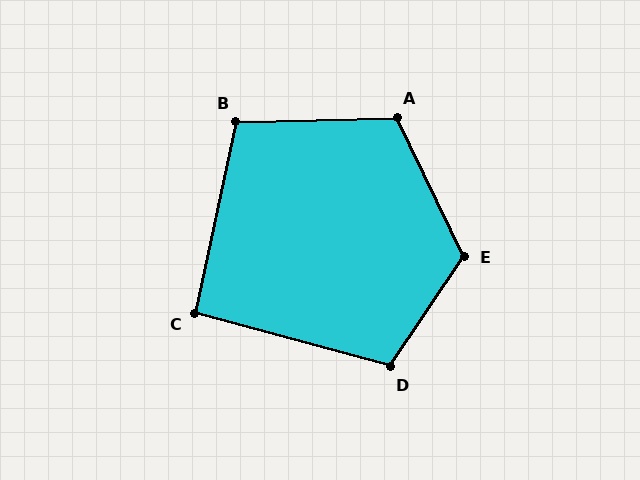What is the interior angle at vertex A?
Approximately 114 degrees (obtuse).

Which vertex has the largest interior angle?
E, at approximately 121 degrees.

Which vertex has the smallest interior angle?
C, at approximately 93 degrees.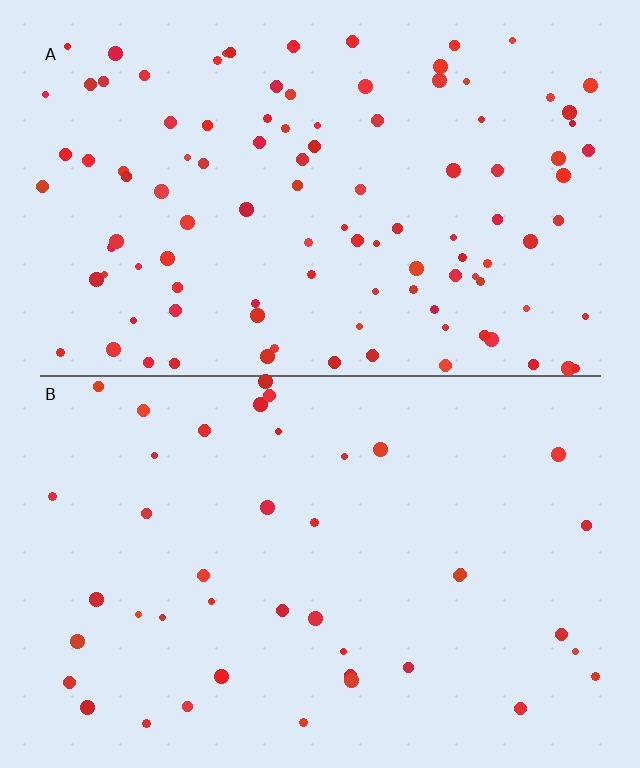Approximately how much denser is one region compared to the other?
Approximately 2.6× — region A over region B.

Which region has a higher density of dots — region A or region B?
A (the top).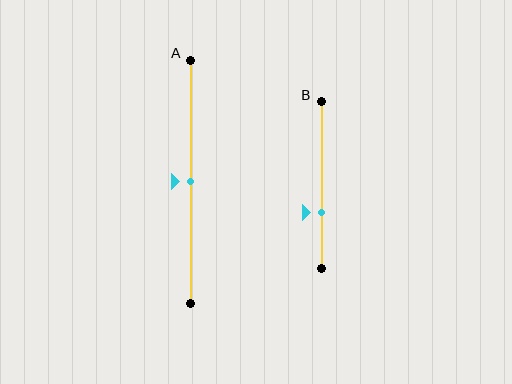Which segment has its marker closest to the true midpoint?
Segment A has its marker closest to the true midpoint.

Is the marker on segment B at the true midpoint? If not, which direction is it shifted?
No, the marker on segment B is shifted downward by about 16% of the segment length.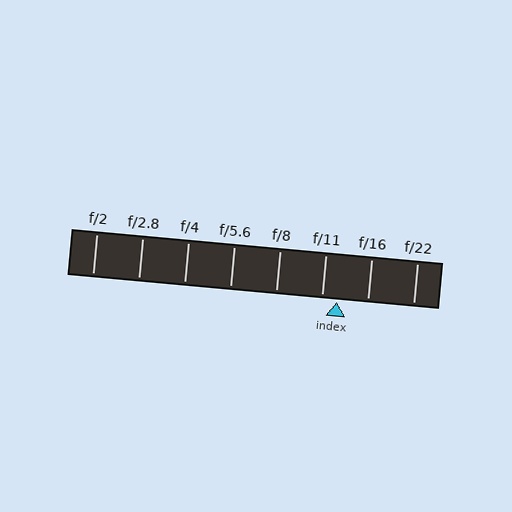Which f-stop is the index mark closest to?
The index mark is closest to f/11.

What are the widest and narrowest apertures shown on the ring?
The widest aperture shown is f/2 and the narrowest is f/22.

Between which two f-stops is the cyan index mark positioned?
The index mark is between f/11 and f/16.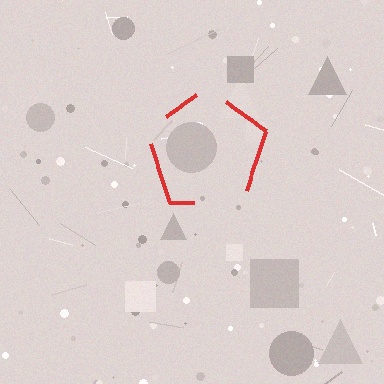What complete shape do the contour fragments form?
The contour fragments form a pentagon.